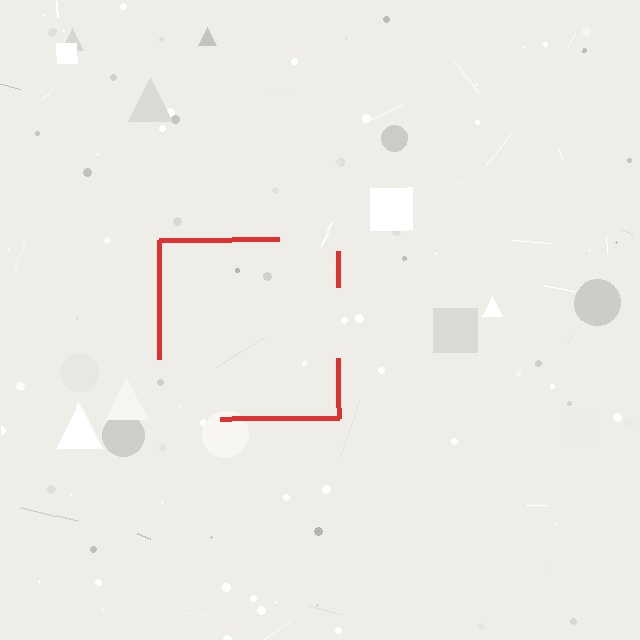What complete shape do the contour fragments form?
The contour fragments form a square.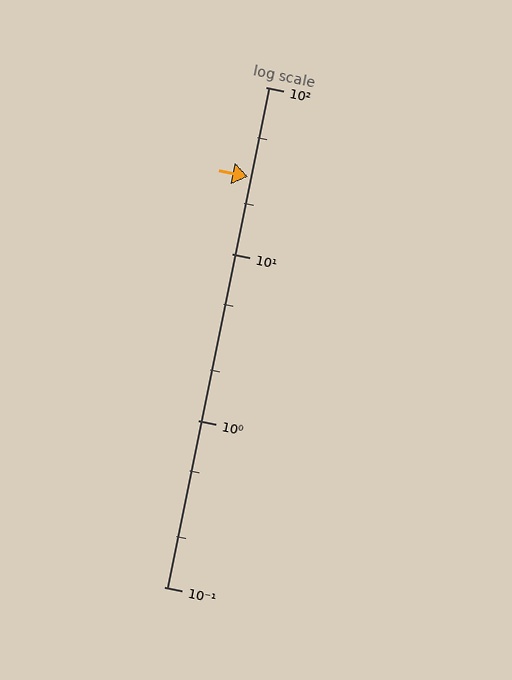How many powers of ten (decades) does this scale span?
The scale spans 3 decades, from 0.1 to 100.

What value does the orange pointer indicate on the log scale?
The pointer indicates approximately 29.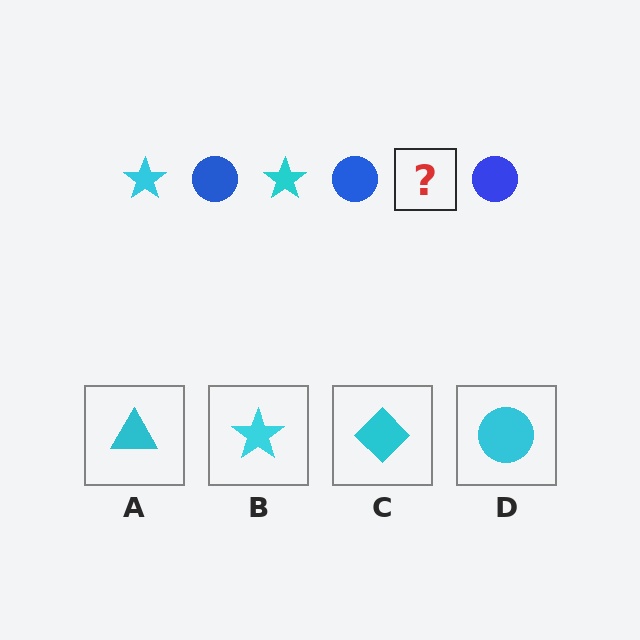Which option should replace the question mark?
Option B.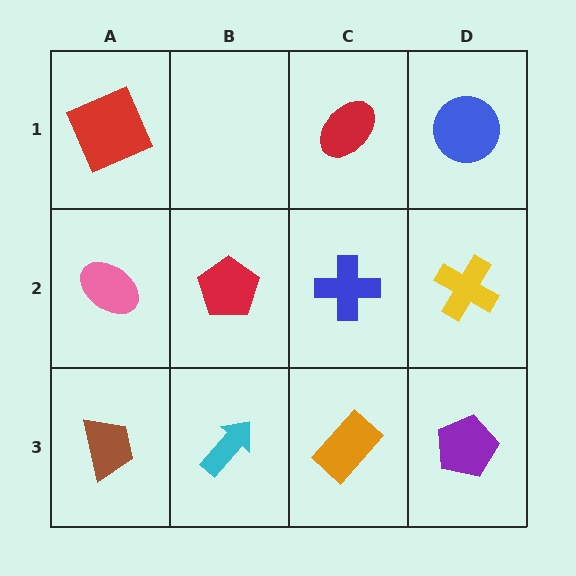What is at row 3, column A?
A brown trapezoid.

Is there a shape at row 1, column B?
No, that cell is empty.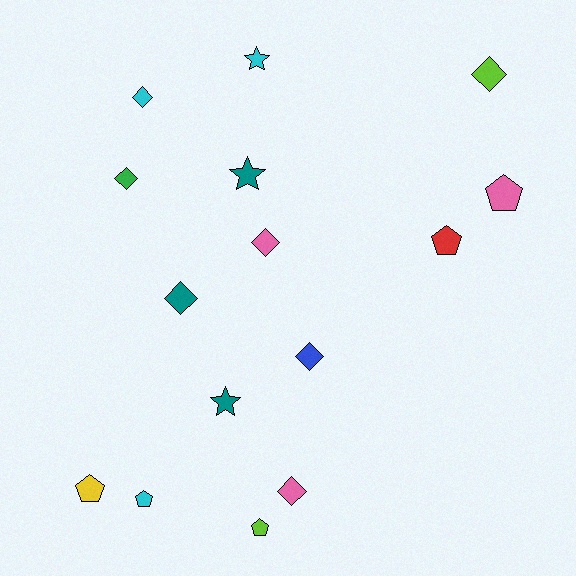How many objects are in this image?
There are 15 objects.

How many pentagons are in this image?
There are 5 pentagons.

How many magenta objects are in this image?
There are no magenta objects.